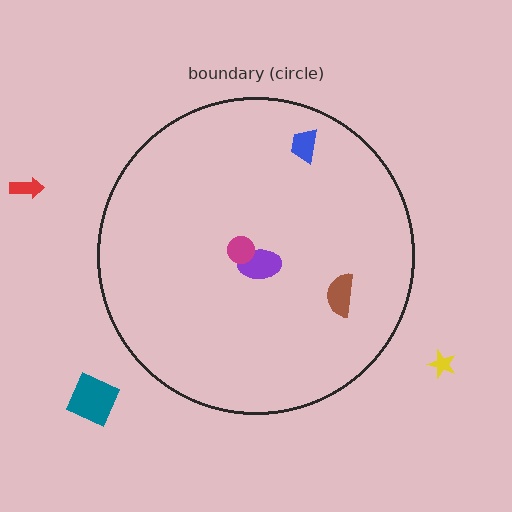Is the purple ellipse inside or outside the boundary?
Inside.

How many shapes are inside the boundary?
4 inside, 3 outside.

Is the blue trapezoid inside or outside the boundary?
Inside.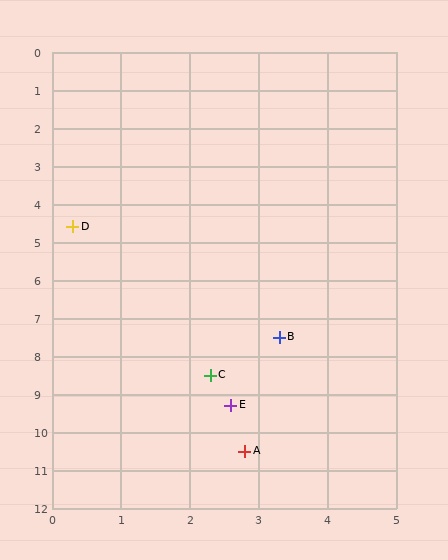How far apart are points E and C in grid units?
Points E and C are about 0.9 grid units apart.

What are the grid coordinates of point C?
Point C is at approximately (2.3, 8.5).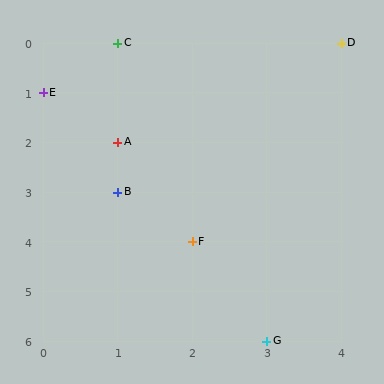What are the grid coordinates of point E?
Point E is at grid coordinates (0, 1).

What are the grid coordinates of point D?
Point D is at grid coordinates (4, 0).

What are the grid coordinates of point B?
Point B is at grid coordinates (1, 3).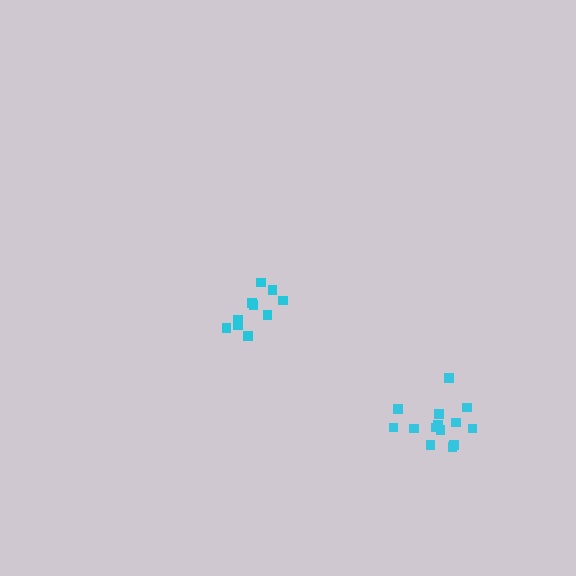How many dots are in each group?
Group 1: 10 dots, Group 2: 14 dots (24 total).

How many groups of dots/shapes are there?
There are 2 groups.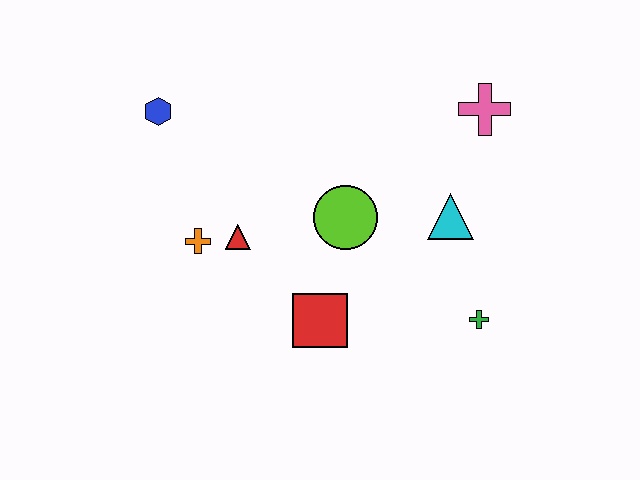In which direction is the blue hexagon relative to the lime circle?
The blue hexagon is to the left of the lime circle.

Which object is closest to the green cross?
The cyan triangle is closest to the green cross.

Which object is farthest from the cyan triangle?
The blue hexagon is farthest from the cyan triangle.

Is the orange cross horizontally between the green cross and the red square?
No